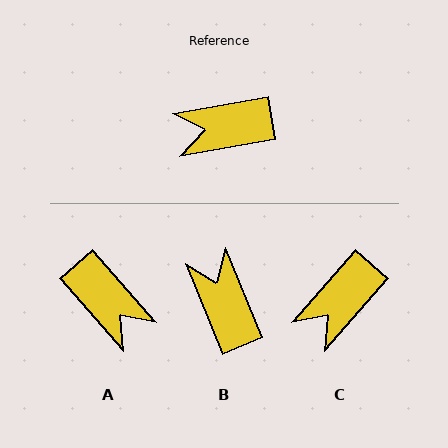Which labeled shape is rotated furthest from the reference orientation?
A, about 122 degrees away.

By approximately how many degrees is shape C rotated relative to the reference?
Approximately 39 degrees counter-clockwise.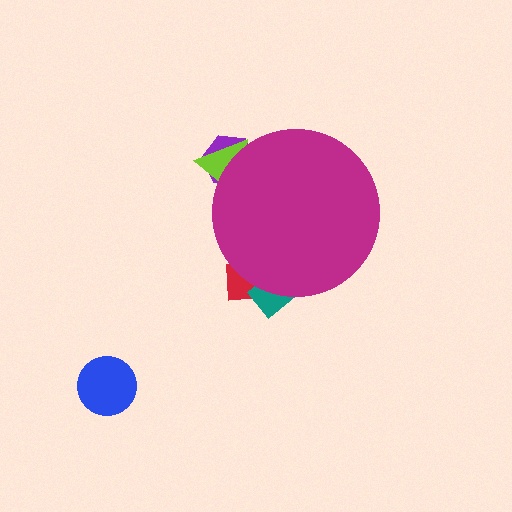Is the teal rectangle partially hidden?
Yes, the teal rectangle is partially hidden behind the magenta circle.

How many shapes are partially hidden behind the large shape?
4 shapes are partially hidden.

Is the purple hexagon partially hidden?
Yes, the purple hexagon is partially hidden behind the magenta circle.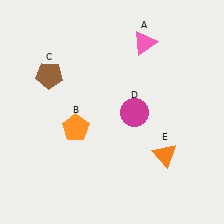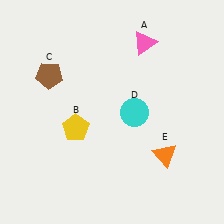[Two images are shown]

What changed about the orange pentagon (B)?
In Image 1, B is orange. In Image 2, it changed to yellow.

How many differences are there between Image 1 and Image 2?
There are 2 differences between the two images.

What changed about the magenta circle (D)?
In Image 1, D is magenta. In Image 2, it changed to cyan.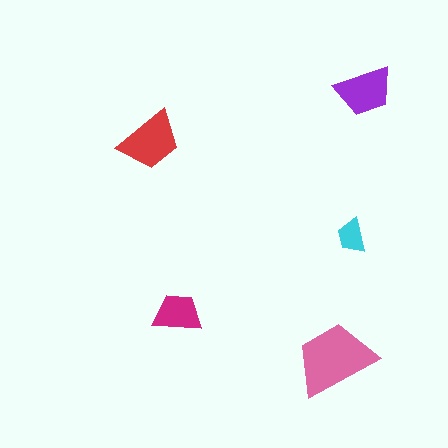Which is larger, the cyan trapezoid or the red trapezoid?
The red one.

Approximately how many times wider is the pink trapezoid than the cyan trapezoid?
About 2.5 times wider.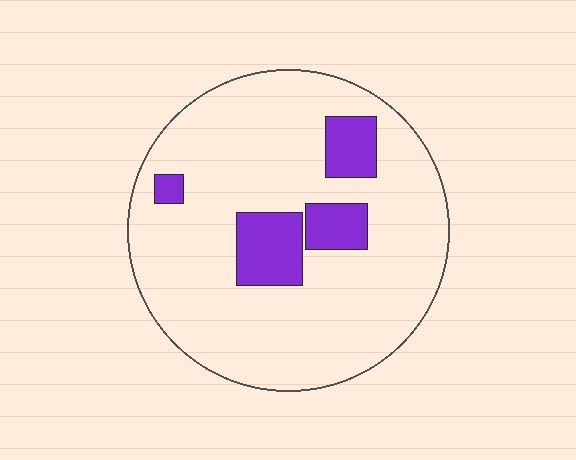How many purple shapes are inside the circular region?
4.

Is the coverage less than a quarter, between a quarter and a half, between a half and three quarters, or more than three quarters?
Less than a quarter.